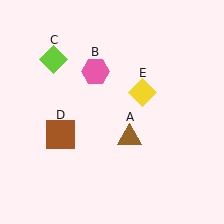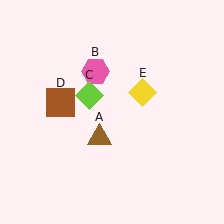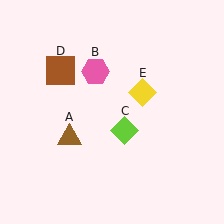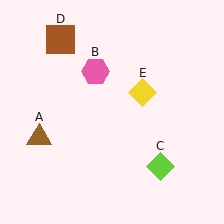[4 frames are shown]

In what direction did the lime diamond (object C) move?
The lime diamond (object C) moved down and to the right.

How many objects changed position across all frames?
3 objects changed position: brown triangle (object A), lime diamond (object C), brown square (object D).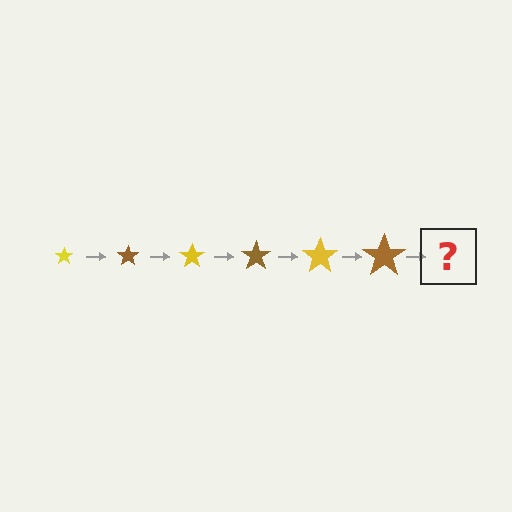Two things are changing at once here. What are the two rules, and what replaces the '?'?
The two rules are that the star grows larger each step and the color cycles through yellow and brown. The '?' should be a yellow star, larger than the previous one.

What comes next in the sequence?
The next element should be a yellow star, larger than the previous one.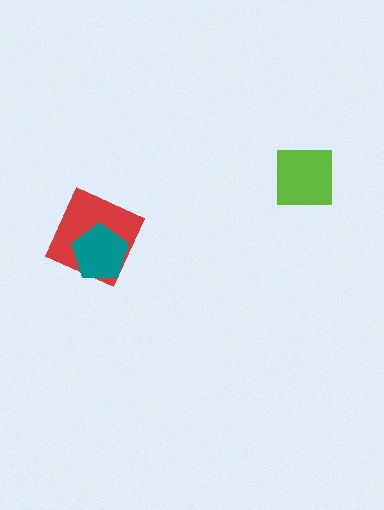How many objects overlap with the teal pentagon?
1 object overlaps with the teal pentagon.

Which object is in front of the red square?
The teal pentagon is in front of the red square.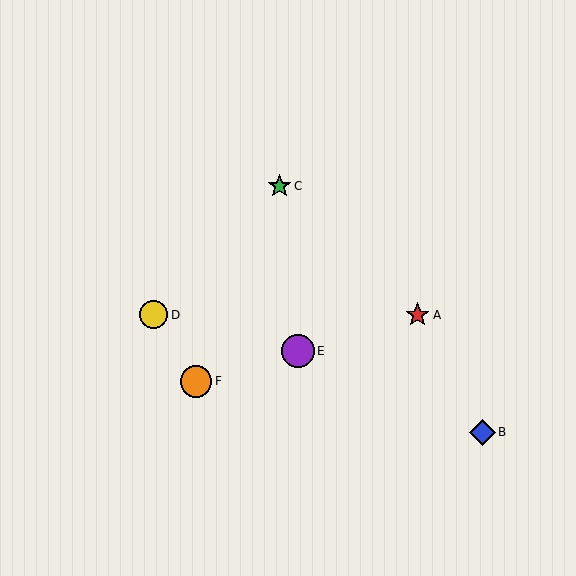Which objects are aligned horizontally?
Objects A, D are aligned horizontally.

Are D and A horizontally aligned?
Yes, both are at y≈315.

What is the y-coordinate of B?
Object B is at y≈432.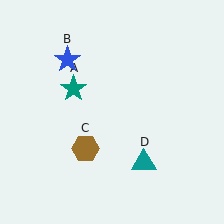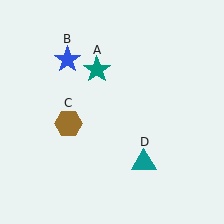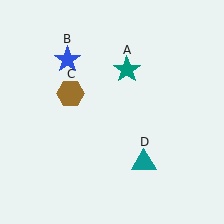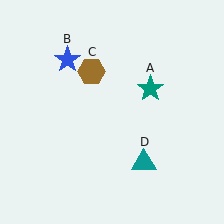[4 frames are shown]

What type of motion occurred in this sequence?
The teal star (object A), brown hexagon (object C) rotated clockwise around the center of the scene.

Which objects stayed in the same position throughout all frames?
Blue star (object B) and teal triangle (object D) remained stationary.